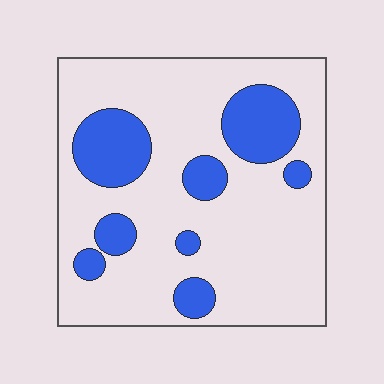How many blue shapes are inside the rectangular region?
8.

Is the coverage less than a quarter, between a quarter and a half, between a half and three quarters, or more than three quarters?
Less than a quarter.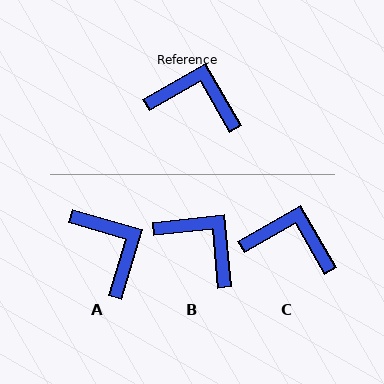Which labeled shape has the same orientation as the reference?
C.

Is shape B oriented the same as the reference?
No, it is off by about 24 degrees.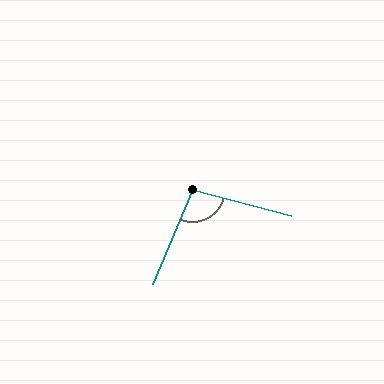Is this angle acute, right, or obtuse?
It is obtuse.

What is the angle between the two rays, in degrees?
Approximately 98 degrees.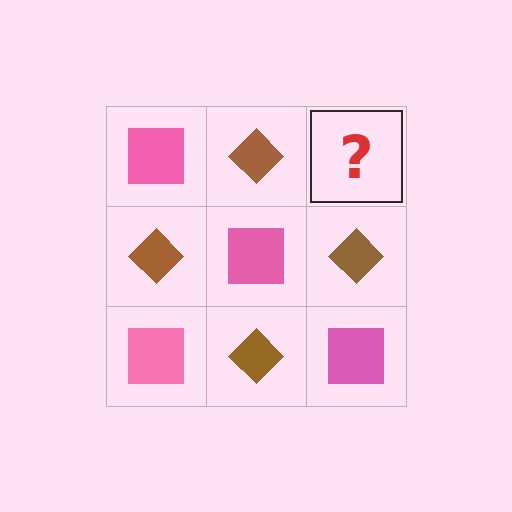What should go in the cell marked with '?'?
The missing cell should contain a pink square.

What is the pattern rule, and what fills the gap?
The rule is that it alternates pink square and brown diamond in a checkerboard pattern. The gap should be filled with a pink square.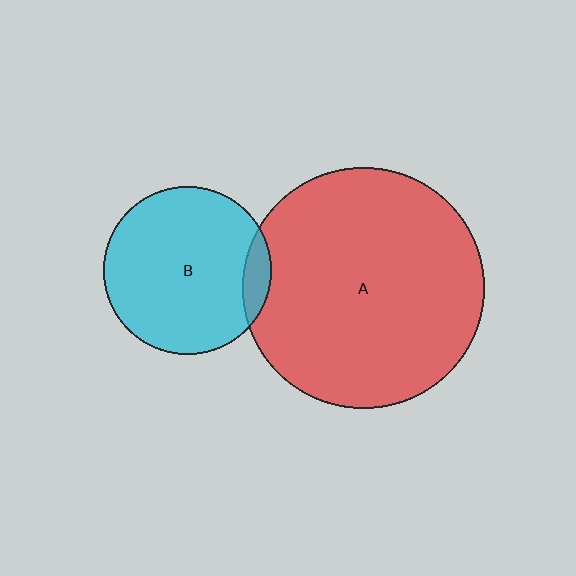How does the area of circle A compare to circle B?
Approximately 2.1 times.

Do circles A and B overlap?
Yes.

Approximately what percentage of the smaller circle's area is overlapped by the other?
Approximately 10%.